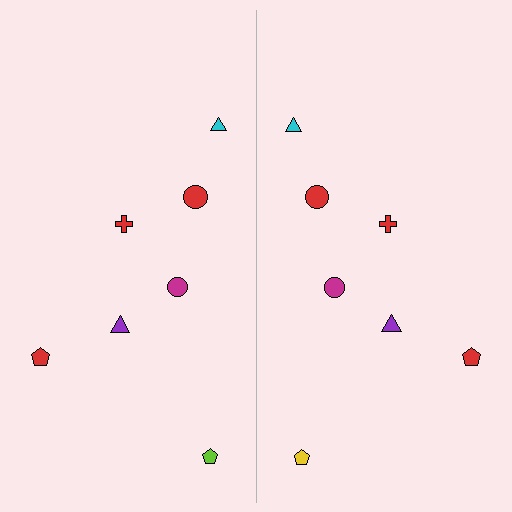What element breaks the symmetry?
The yellow pentagon on the right side breaks the symmetry — its mirror counterpart is lime.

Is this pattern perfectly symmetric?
No, the pattern is not perfectly symmetric. The yellow pentagon on the right side breaks the symmetry — its mirror counterpart is lime.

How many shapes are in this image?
There are 14 shapes in this image.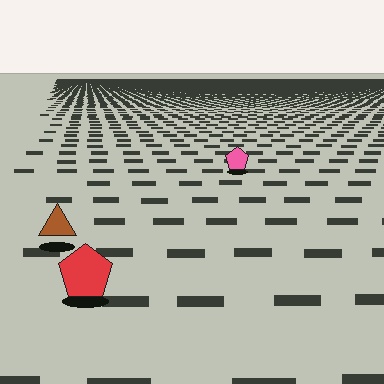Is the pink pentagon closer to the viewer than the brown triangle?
No. The brown triangle is closer — you can tell from the texture gradient: the ground texture is coarser near it.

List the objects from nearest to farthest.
From nearest to farthest: the red pentagon, the brown triangle, the pink pentagon.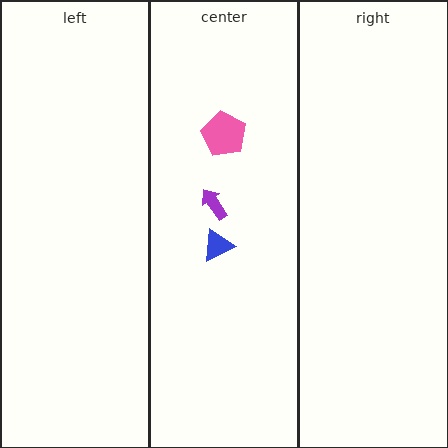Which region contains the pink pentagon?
The center region.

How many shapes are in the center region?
3.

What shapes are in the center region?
The purple arrow, the pink pentagon, the blue triangle.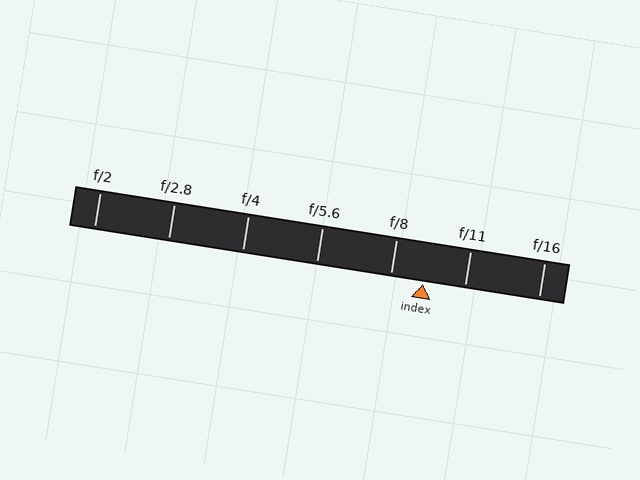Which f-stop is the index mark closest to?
The index mark is closest to f/8.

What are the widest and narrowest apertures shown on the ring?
The widest aperture shown is f/2 and the narrowest is f/16.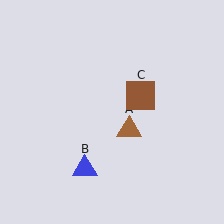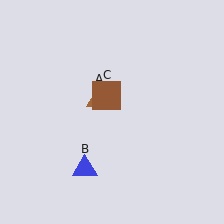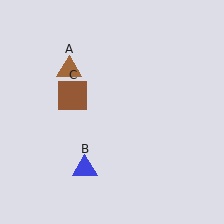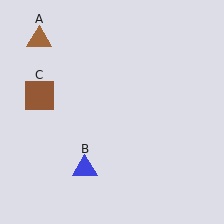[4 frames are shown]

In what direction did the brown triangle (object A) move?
The brown triangle (object A) moved up and to the left.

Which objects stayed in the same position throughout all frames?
Blue triangle (object B) remained stationary.